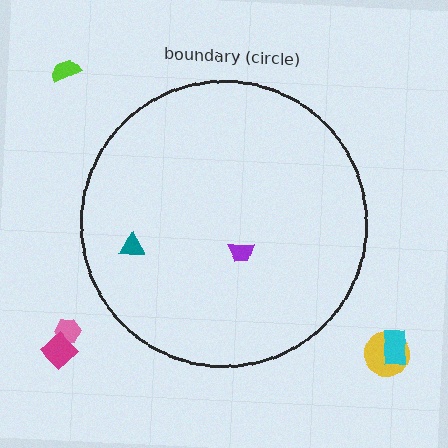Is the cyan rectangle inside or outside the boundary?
Outside.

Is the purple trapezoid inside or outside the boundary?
Inside.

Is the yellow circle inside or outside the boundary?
Outside.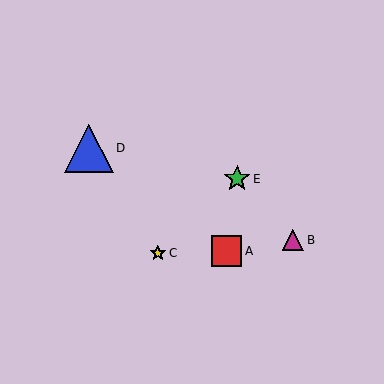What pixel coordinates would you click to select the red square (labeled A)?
Click at (226, 251) to select the red square A.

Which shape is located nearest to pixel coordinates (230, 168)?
The green star (labeled E) at (237, 179) is nearest to that location.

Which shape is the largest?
The blue triangle (labeled D) is the largest.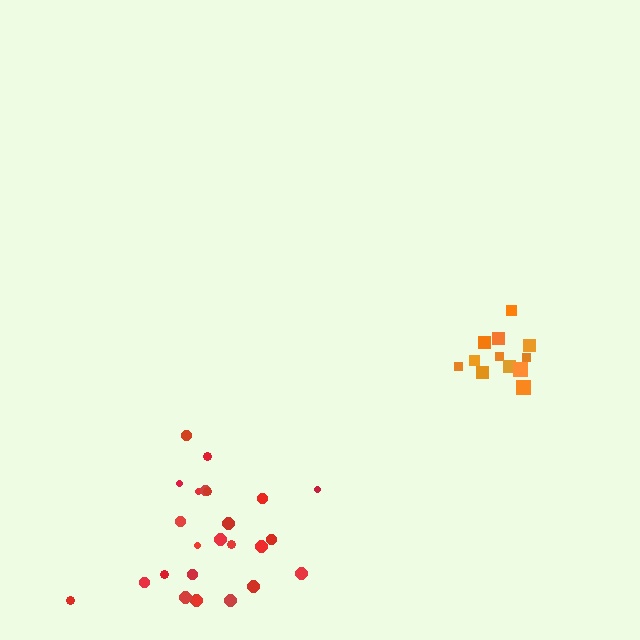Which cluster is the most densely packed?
Orange.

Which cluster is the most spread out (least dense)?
Red.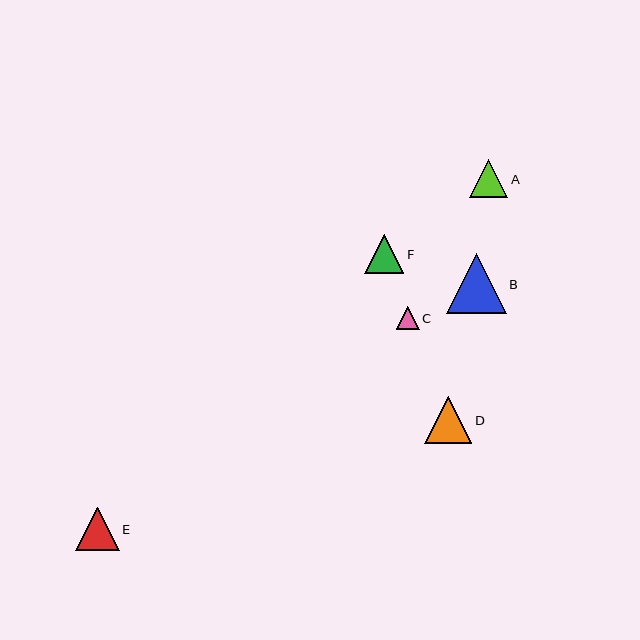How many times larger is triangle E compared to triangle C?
Triangle E is approximately 1.9 times the size of triangle C.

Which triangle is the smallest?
Triangle C is the smallest with a size of approximately 22 pixels.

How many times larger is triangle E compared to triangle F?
Triangle E is approximately 1.1 times the size of triangle F.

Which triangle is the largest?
Triangle B is the largest with a size of approximately 60 pixels.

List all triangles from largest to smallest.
From largest to smallest: B, D, E, F, A, C.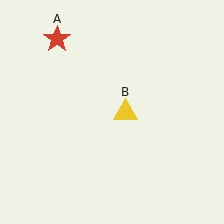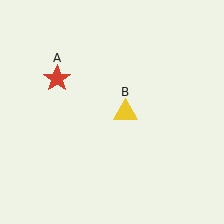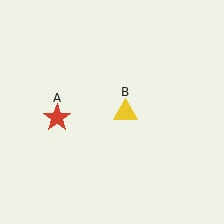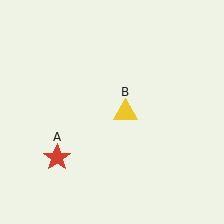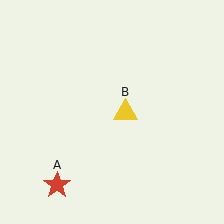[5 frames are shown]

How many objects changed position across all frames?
1 object changed position: red star (object A).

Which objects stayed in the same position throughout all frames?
Yellow triangle (object B) remained stationary.